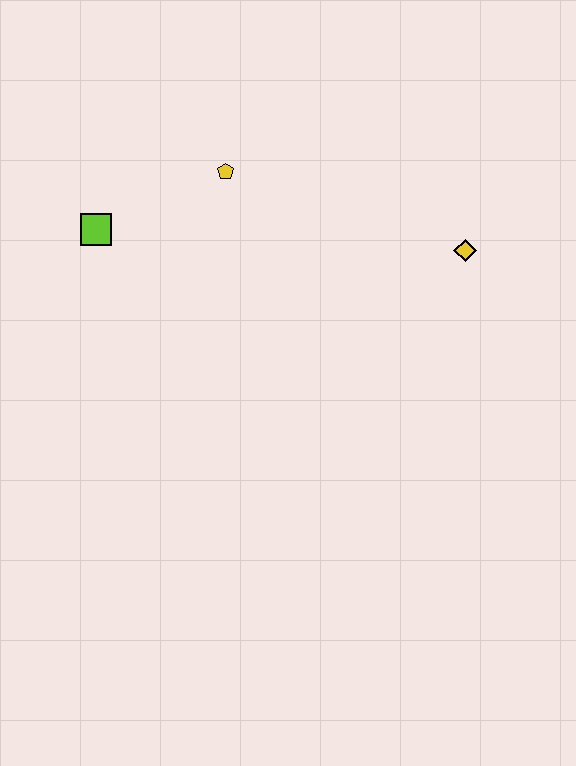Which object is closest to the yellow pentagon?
The lime square is closest to the yellow pentagon.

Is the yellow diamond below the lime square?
Yes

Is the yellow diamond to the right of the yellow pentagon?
Yes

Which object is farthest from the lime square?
The yellow diamond is farthest from the lime square.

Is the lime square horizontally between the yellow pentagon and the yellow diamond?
No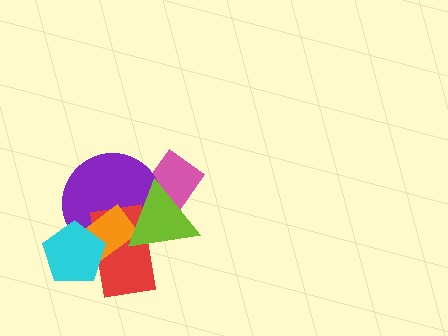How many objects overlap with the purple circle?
5 objects overlap with the purple circle.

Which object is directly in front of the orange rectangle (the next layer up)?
The lime triangle is directly in front of the orange rectangle.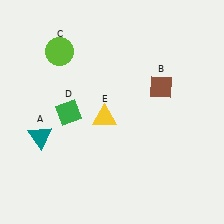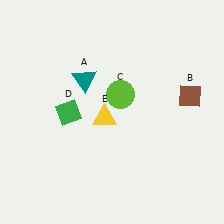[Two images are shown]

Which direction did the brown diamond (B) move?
The brown diamond (B) moved right.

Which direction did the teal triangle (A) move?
The teal triangle (A) moved up.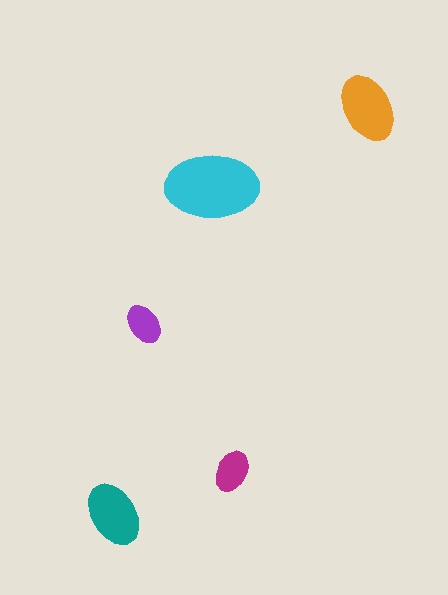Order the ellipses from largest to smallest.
the cyan one, the orange one, the teal one, the magenta one, the purple one.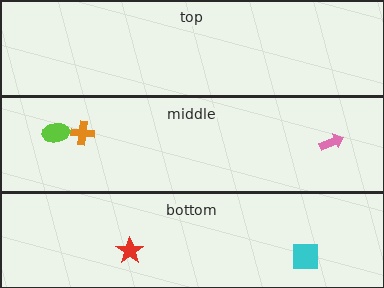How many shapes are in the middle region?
3.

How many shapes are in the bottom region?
2.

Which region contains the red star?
The bottom region.